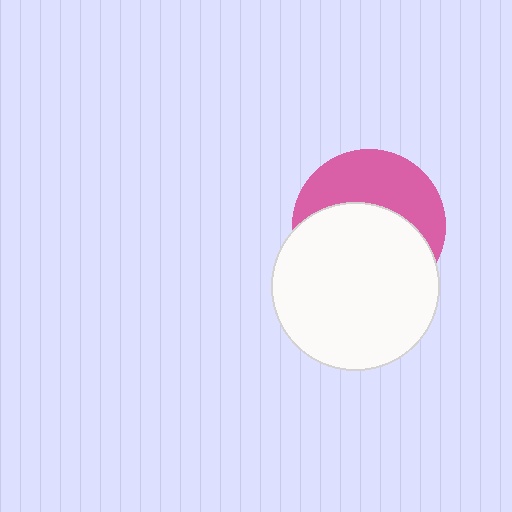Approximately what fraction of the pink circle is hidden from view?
Roughly 57% of the pink circle is hidden behind the white circle.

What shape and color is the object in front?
The object in front is a white circle.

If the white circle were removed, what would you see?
You would see the complete pink circle.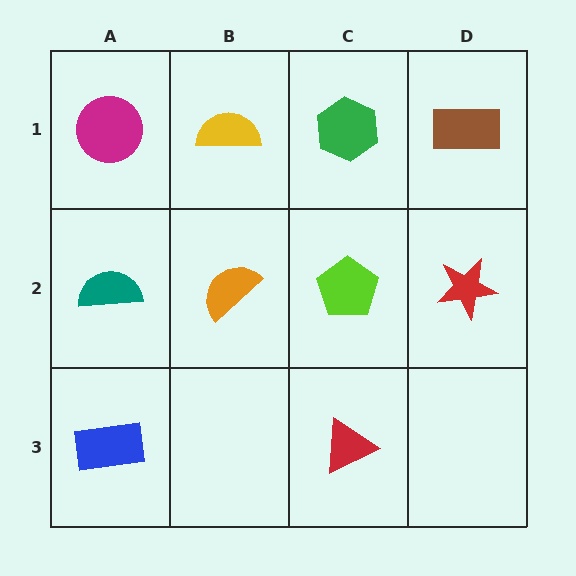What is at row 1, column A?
A magenta circle.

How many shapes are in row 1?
4 shapes.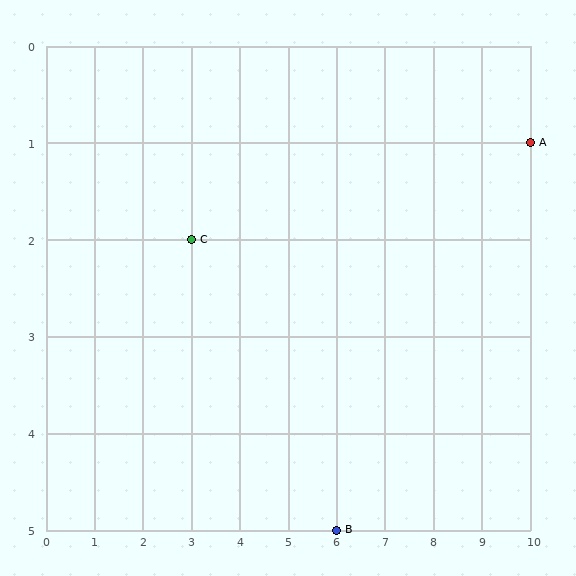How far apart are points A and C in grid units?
Points A and C are 7 columns and 1 row apart (about 7.1 grid units diagonally).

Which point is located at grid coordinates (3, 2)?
Point C is at (3, 2).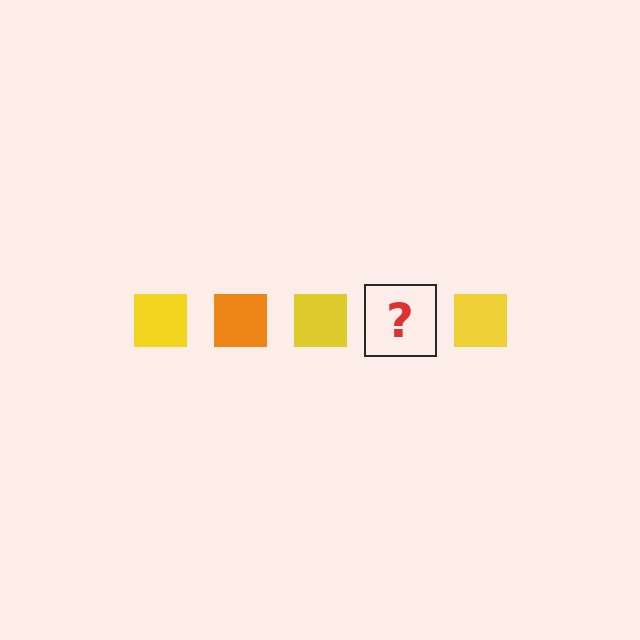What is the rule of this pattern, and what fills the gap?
The rule is that the pattern cycles through yellow, orange squares. The gap should be filled with an orange square.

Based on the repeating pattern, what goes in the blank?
The blank should be an orange square.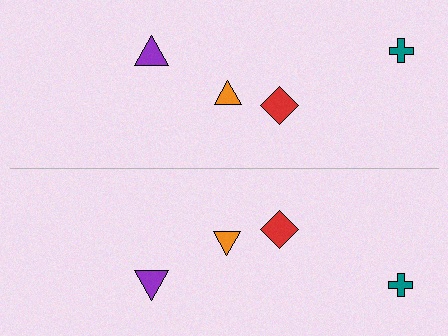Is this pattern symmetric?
Yes, this pattern has bilateral (reflection) symmetry.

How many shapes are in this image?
There are 8 shapes in this image.